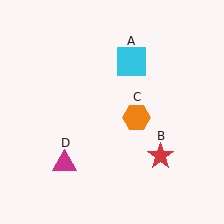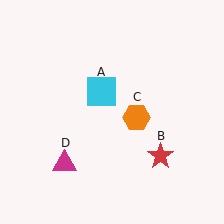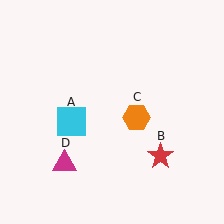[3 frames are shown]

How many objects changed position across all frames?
1 object changed position: cyan square (object A).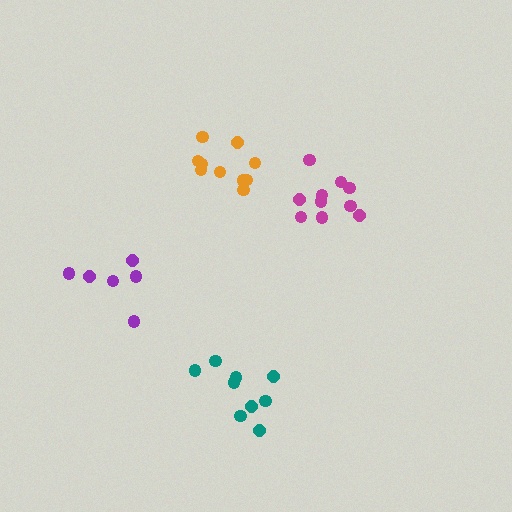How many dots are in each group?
Group 1: 10 dots, Group 2: 6 dots, Group 3: 10 dots, Group 4: 9 dots (35 total).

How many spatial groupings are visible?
There are 4 spatial groupings.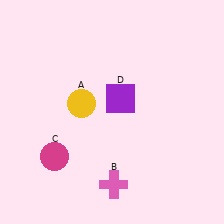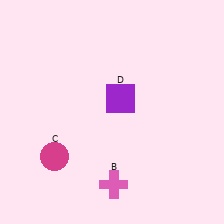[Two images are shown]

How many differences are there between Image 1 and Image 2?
There is 1 difference between the two images.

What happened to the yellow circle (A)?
The yellow circle (A) was removed in Image 2. It was in the top-left area of Image 1.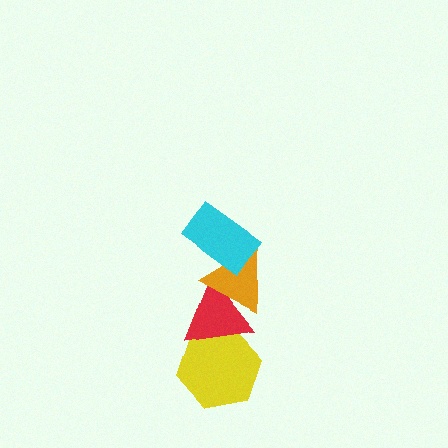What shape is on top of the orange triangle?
The cyan rectangle is on top of the orange triangle.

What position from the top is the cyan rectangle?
The cyan rectangle is 1st from the top.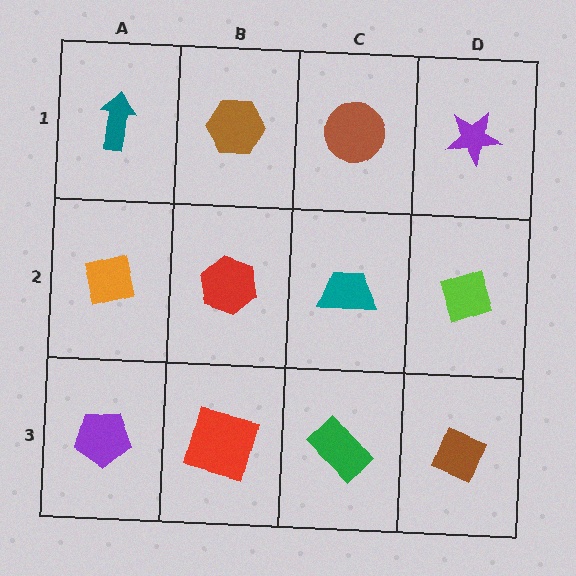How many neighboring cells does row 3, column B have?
3.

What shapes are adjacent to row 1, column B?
A red hexagon (row 2, column B), a teal arrow (row 1, column A), a brown circle (row 1, column C).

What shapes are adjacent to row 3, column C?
A teal trapezoid (row 2, column C), a red square (row 3, column B), a brown diamond (row 3, column D).